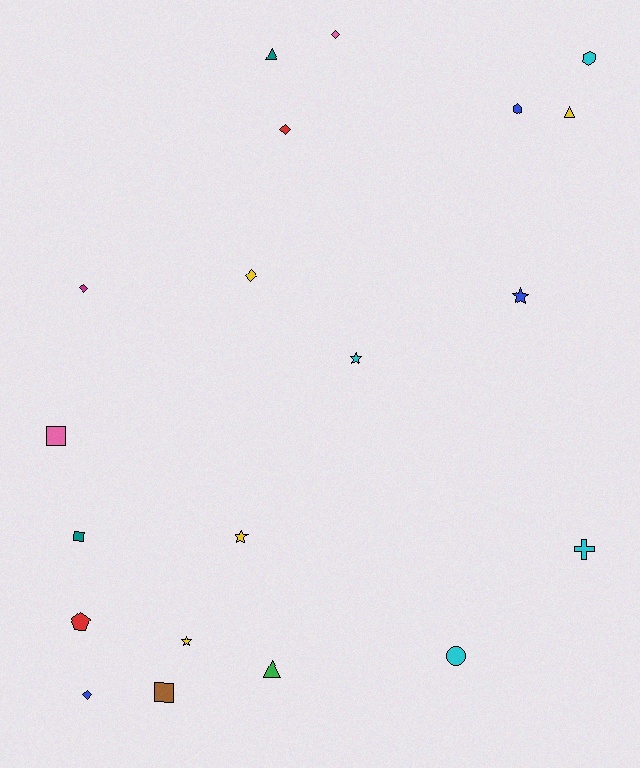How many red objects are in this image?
There are 2 red objects.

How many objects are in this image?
There are 20 objects.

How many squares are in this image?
There are 3 squares.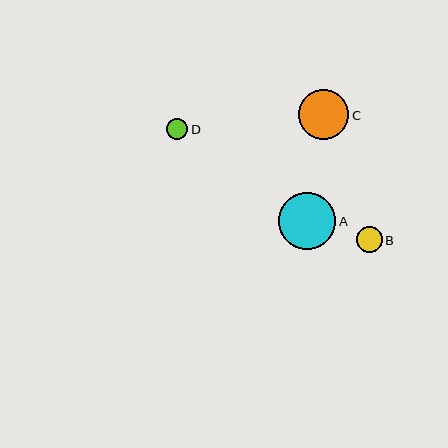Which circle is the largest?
Circle A is the largest with a size of approximately 57 pixels.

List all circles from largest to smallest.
From largest to smallest: A, C, B, D.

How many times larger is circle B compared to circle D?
Circle B is approximately 1.2 times the size of circle D.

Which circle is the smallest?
Circle D is the smallest with a size of approximately 22 pixels.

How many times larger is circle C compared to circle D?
Circle C is approximately 2.3 times the size of circle D.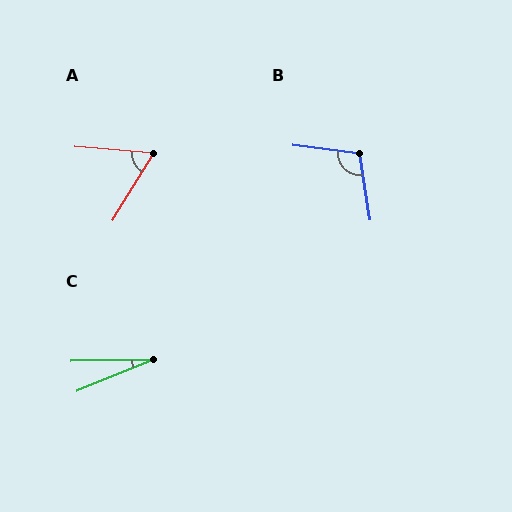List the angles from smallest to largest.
C (22°), A (63°), B (106°).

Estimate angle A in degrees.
Approximately 63 degrees.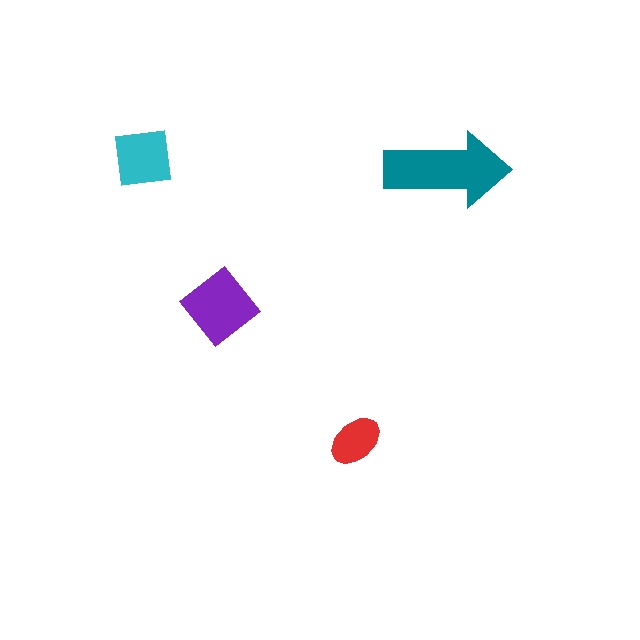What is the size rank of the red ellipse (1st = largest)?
4th.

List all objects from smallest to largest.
The red ellipse, the cyan square, the purple diamond, the teal arrow.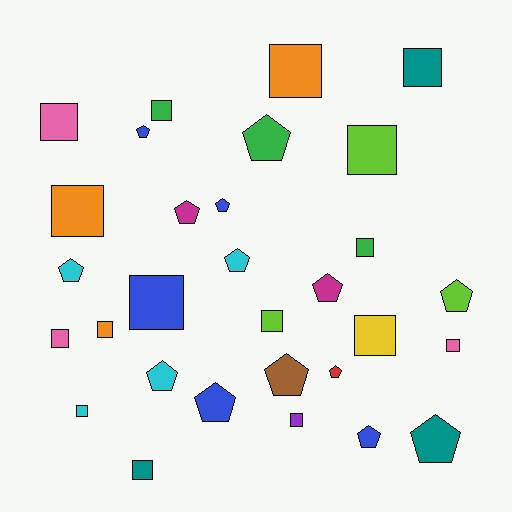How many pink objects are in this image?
There are 3 pink objects.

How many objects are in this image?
There are 30 objects.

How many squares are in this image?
There are 16 squares.